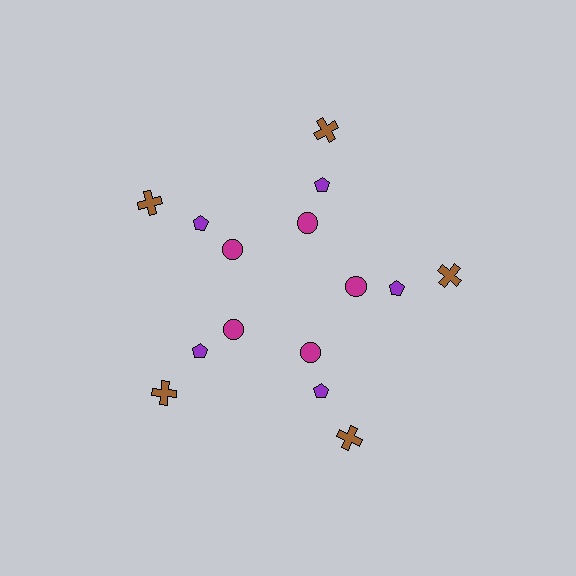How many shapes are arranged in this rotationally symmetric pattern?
There are 15 shapes, arranged in 5 groups of 3.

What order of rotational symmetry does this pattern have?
This pattern has 5-fold rotational symmetry.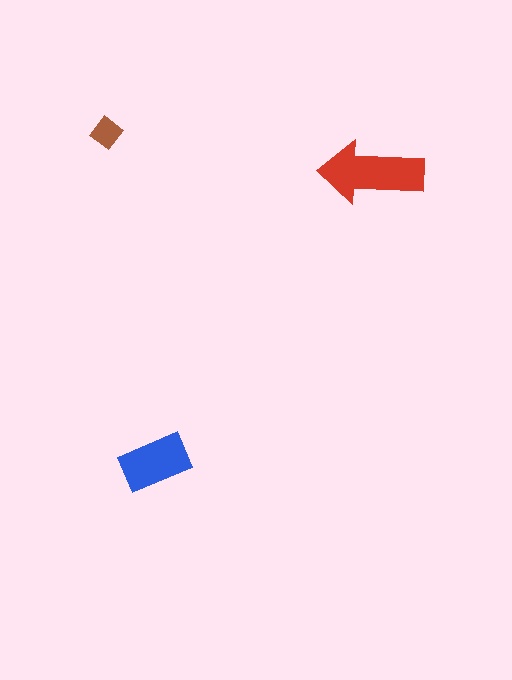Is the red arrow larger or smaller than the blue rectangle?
Larger.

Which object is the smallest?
The brown diamond.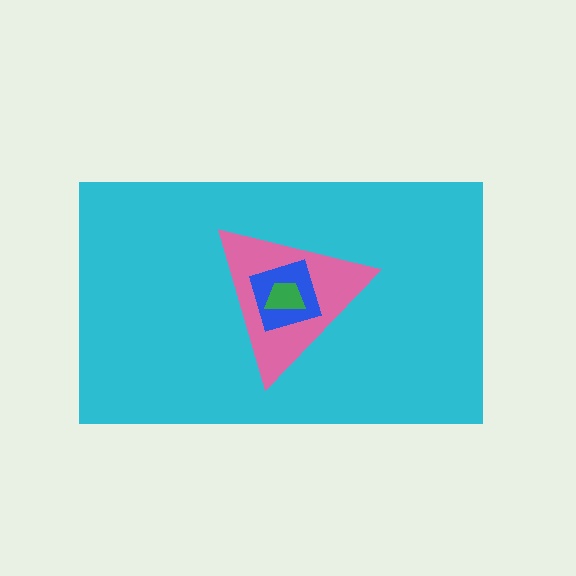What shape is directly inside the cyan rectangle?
The pink triangle.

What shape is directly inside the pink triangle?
The blue square.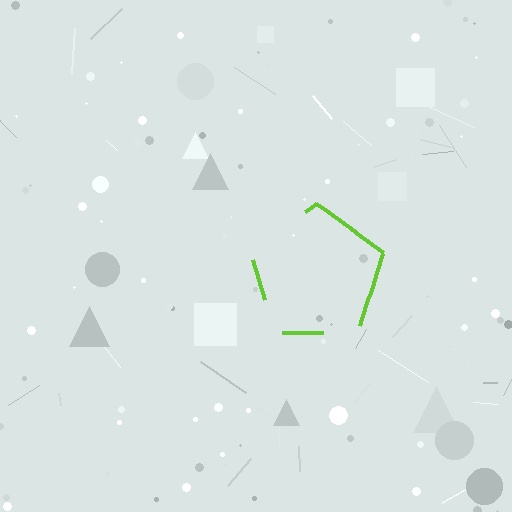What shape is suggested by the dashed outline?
The dashed outline suggests a pentagon.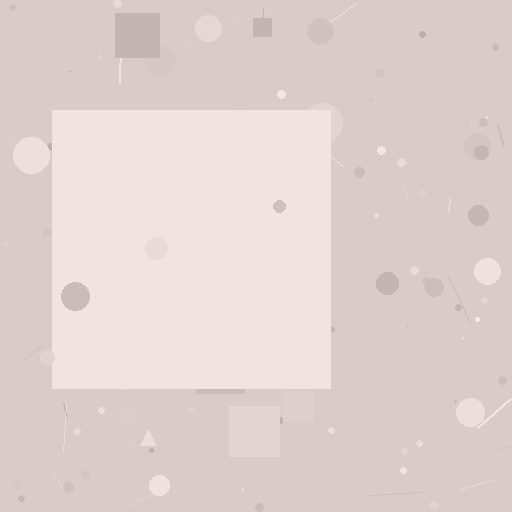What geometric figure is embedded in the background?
A square is embedded in the background.